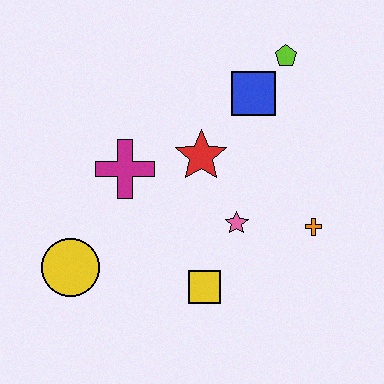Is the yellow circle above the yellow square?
Yes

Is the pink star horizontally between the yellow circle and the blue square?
Yes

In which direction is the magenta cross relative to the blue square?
The magenta cross is to the left of the blue square.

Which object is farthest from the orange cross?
The yellow circle is farthest from the orange cross.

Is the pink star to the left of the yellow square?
No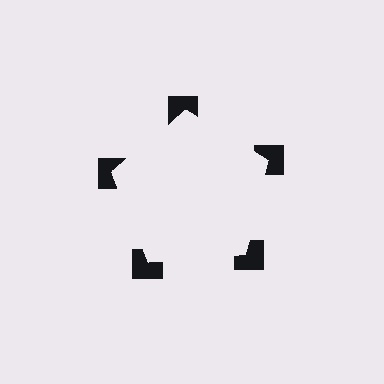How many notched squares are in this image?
There are 5 — one at each vertex of the illusory pentagon.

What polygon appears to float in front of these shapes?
An illusory pentagon — its edges are inferred from the aligned wedge cuts in the notched squares, not physically drawn.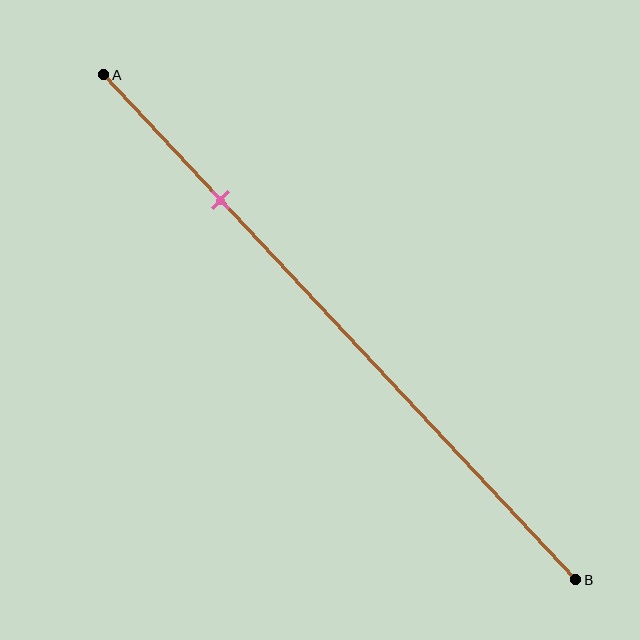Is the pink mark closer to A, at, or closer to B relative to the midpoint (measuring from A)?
The pink mark is closer to point A than the midpoint of segment AB.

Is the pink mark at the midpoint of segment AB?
No, the mark is at about 25% from A, not at the 50% midpoint.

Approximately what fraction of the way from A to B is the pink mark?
The pink mark is approximately 25% of the way from A to B.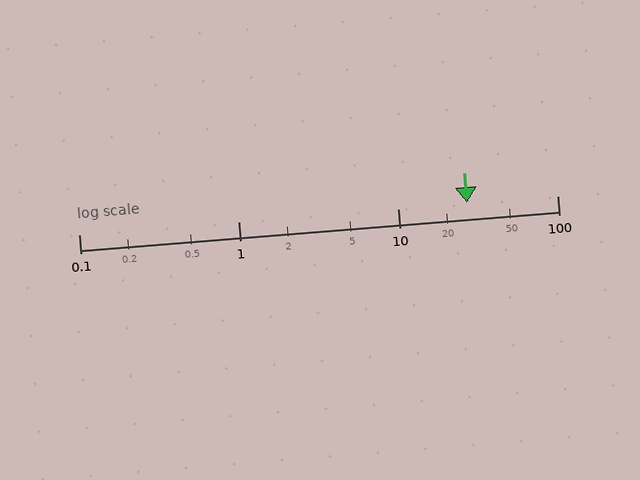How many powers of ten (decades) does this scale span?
The scale spans 3 decades, from 0.1 to 100.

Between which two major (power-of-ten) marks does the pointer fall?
The pointer is between 10 and 100.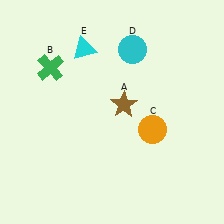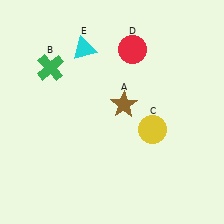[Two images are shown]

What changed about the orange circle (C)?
In Image 1, C is orange. In Image 2, it changed to yellow.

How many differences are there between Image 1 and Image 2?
There are 2 differences between the two images.